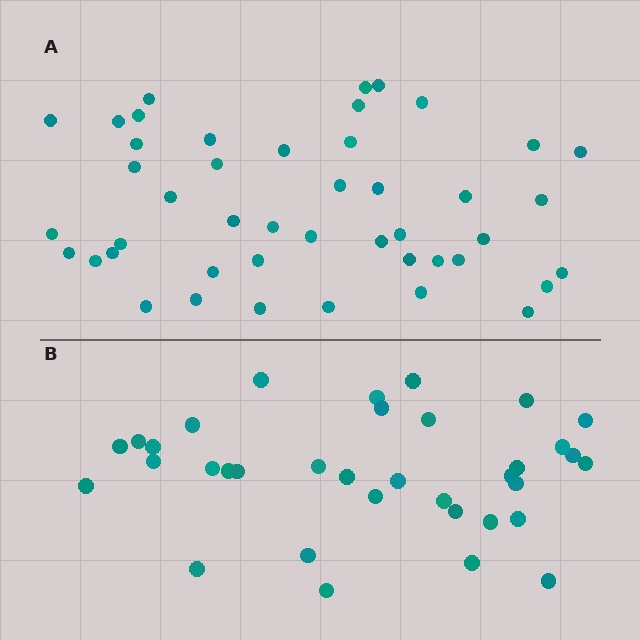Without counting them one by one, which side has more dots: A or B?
Region A (the top region) has more dots.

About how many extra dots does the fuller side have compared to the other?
Region A has roughly 10 or so more dots than region B.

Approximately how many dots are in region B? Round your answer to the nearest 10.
About 40 dots. (The exact count is 35, which rounds to 40.)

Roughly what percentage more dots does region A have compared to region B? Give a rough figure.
About 30% more.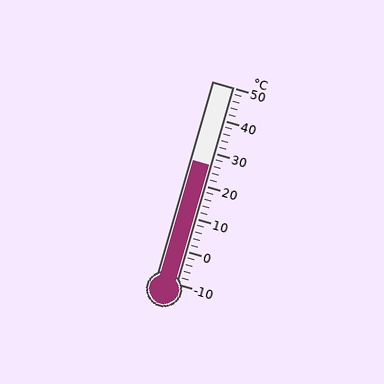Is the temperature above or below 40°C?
The temperature is below 40°C.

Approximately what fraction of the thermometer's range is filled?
The thermometer is filled to approximately 60% of its range.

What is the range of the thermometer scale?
The thermometer scale ranges from -10°C to 50°C.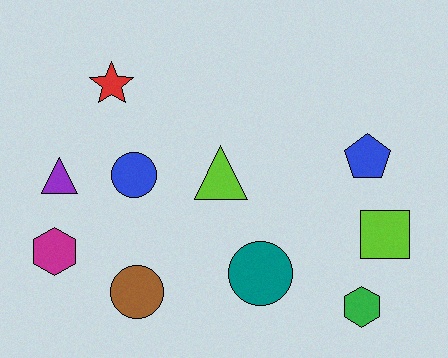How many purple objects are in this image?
There is 1 purple object.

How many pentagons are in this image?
There is 1 pentagon.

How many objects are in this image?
There are 10 objects.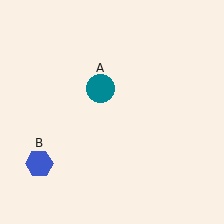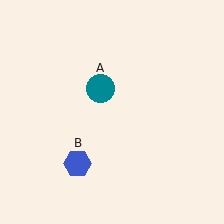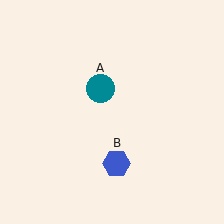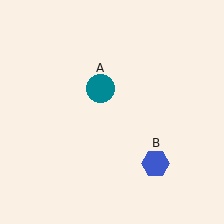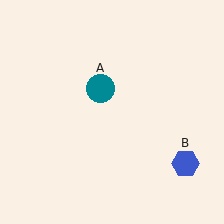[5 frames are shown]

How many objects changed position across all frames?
1 object changed position: blue hexagon (object B).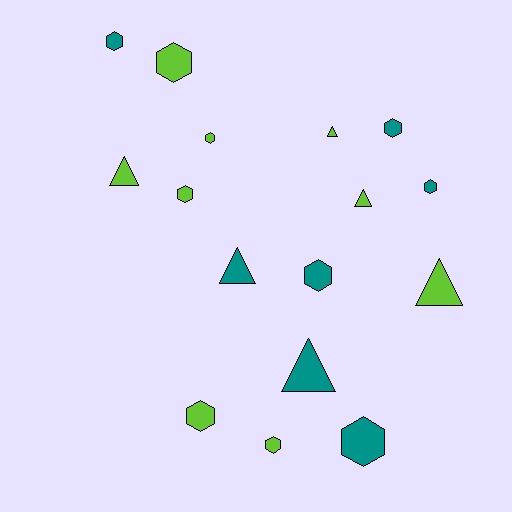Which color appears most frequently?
Lime, with 9 objects.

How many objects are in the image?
There are 16 objects.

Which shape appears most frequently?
Hexagon, with 10 objects.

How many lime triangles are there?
There are 4 lime triangles.